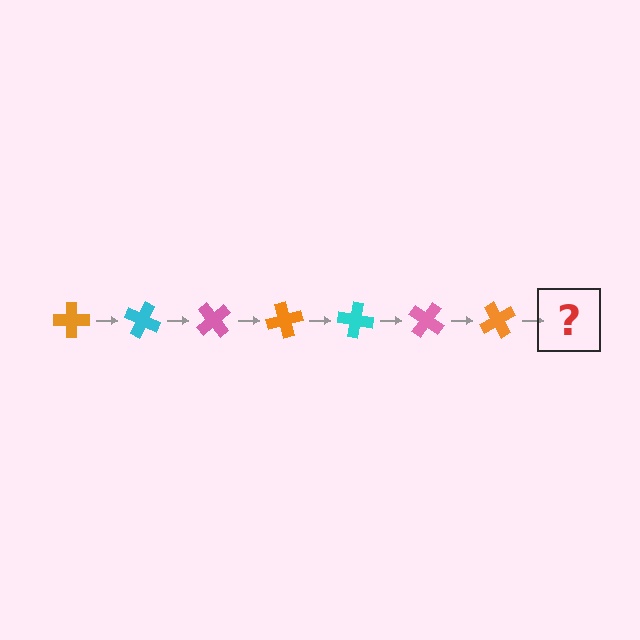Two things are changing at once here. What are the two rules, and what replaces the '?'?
The two rules are that it rotates 25 degrees each step and the color cycles through orange, cyan, and pink. The '?' should be a cyan cross, rotated 175 degrees from the start.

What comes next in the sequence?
The next element should be a cyan cross, rotated 175 degrees from the start.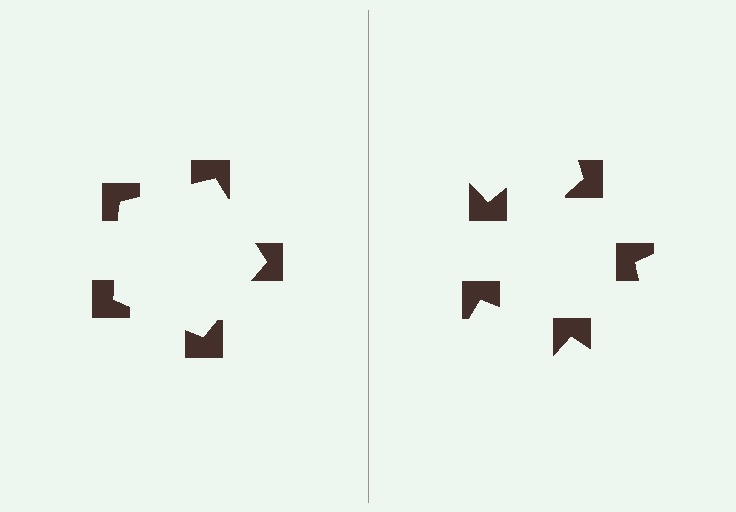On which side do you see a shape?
An illusory pentagon appears on the left side. On the right side the wedge cuts are rotated, so no coherent shape forms.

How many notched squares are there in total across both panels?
10 — 5 on each side.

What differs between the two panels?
The notched squares are positioned identically on both sides; only the wedge orientations differ. On the left they align to a pentagon; on the right they are misaligned.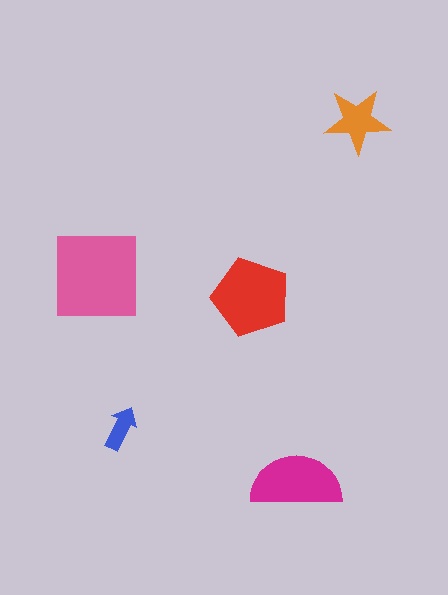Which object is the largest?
The pink square.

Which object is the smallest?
The blue arrow.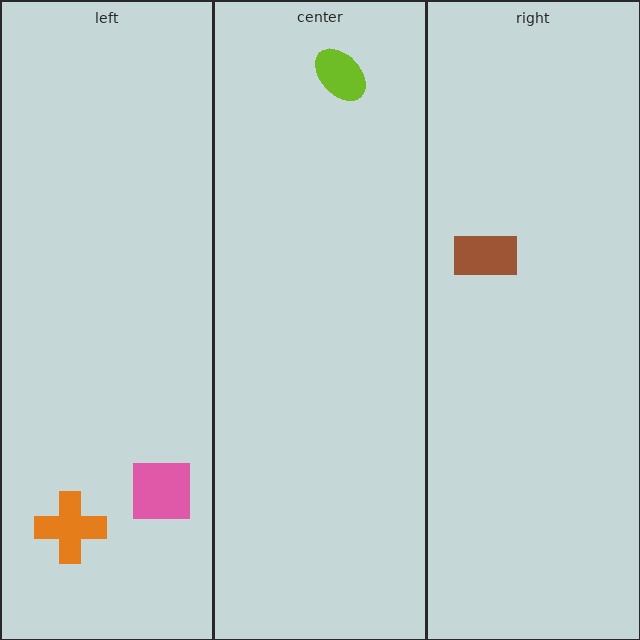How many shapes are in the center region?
1.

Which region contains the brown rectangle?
The right region.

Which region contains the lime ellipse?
The center region.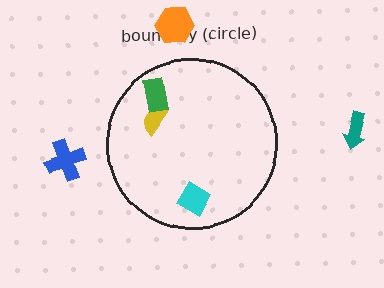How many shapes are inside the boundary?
3 inside, 3 outside.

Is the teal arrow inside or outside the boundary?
Outside.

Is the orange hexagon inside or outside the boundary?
Outside.